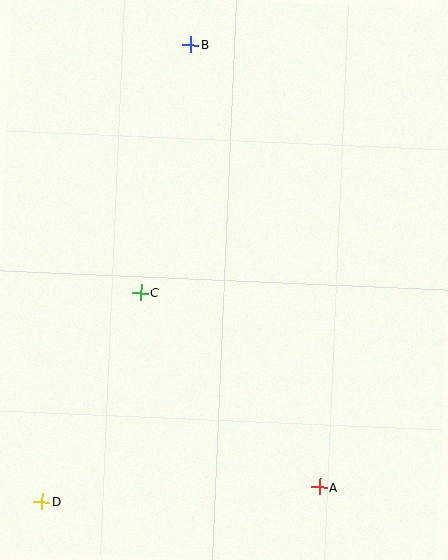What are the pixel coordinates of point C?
Point C is at (141, 293).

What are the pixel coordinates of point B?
Point B is at (191, 45).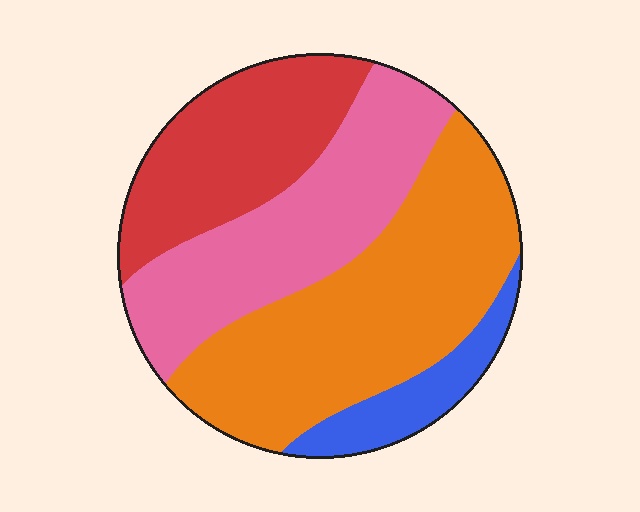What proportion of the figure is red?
Red covers around 25% of the figure.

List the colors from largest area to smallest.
From largest to smallest: orange, pink, red, blue.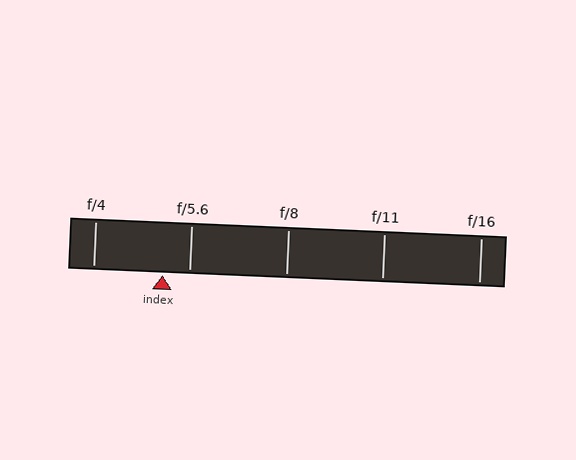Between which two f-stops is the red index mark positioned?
The index mark is between f/4 and f/5.6.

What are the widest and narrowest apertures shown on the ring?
The widest aperture shown is f/4 and the narrowest is f/16.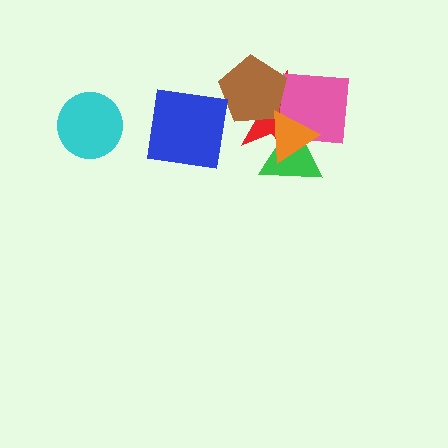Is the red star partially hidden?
Yes, it is partially covered by another shape.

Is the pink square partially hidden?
Yes, it is partially covered by another shape.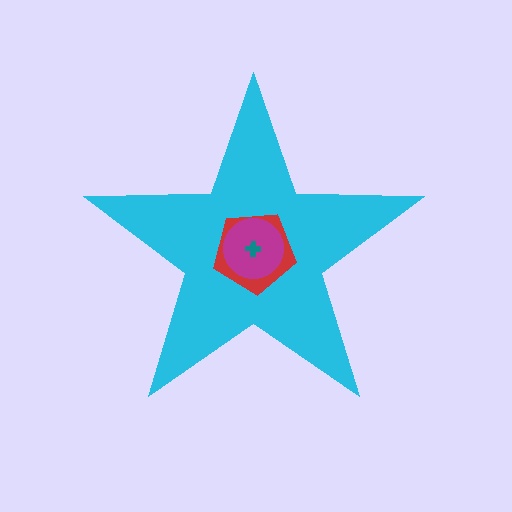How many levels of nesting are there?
4.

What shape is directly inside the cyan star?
The red pentagon.